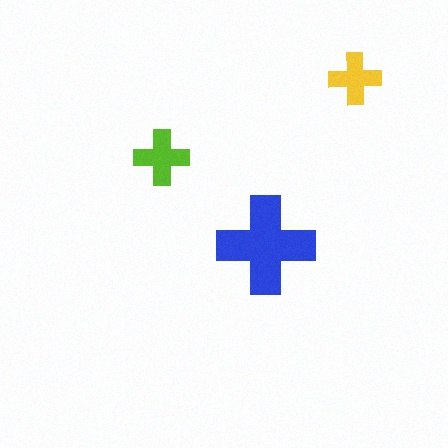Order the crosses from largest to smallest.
the blue one, the lime one, the yellow one.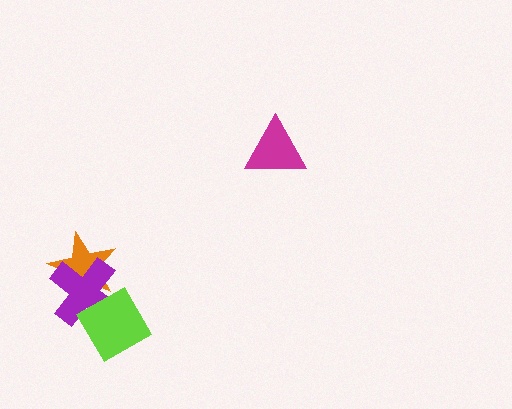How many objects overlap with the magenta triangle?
0 objects overlap with the magenta triangle.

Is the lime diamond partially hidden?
No, no other shape covers it.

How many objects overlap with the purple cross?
2 objects overlap with the purple cross.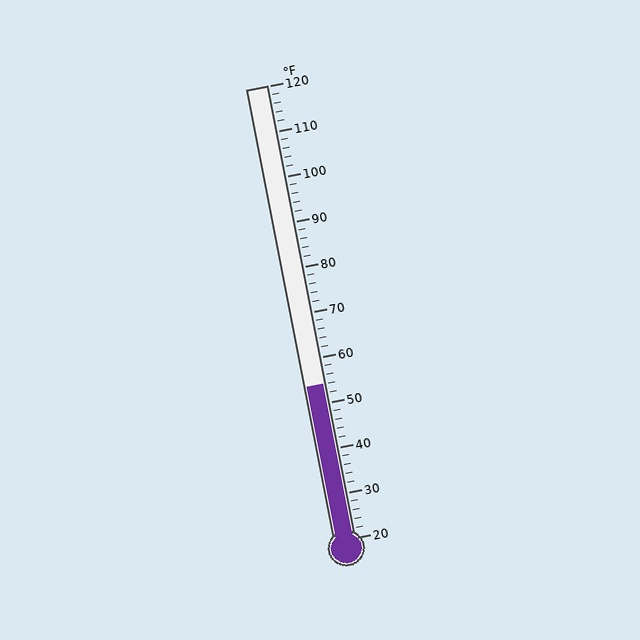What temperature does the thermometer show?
The thermometer shows approximately 54°F.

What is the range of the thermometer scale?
The thermometer scale ranges from 20°F to 120°F.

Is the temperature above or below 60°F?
The temperature is below 60°F.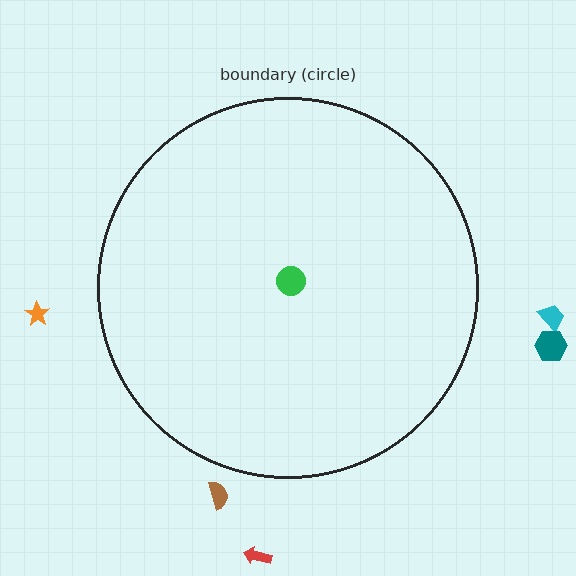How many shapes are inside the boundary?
1 inside, 5 outside.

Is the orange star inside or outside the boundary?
Outside.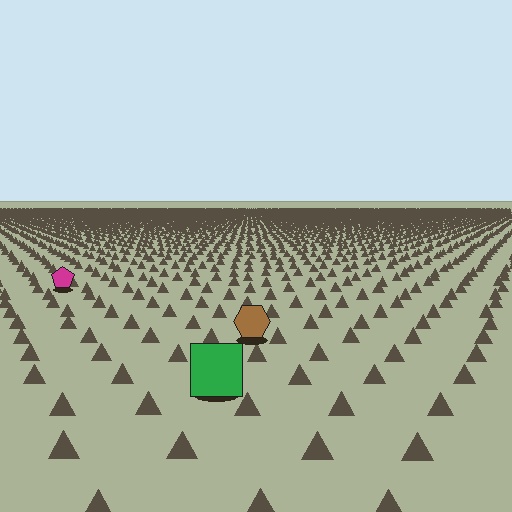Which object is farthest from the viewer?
The magenta pentagon is farthest from the viewer. It appears smaller and the ground texture around it is denser.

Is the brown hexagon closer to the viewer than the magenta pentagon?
Yes. The brown hexagon is closer — you can tell from the texture gradient: the ground texture is coarser near it.